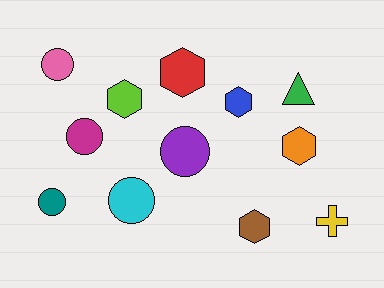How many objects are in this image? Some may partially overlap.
There are 12 objects.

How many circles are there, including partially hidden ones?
There are 5 circles.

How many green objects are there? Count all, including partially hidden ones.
There is 1 green object.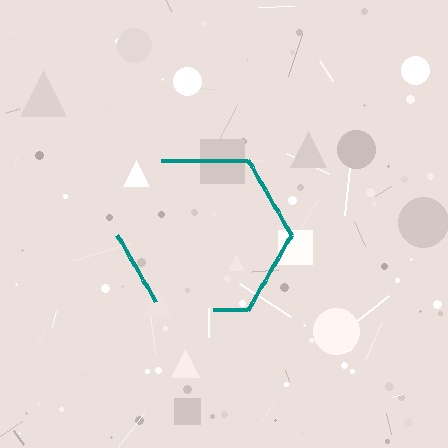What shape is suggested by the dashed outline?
The dashed outline suggests a hexagon.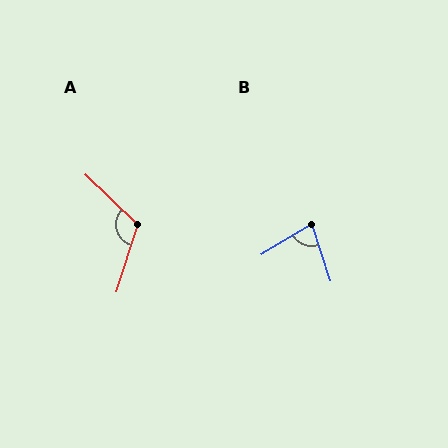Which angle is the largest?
A, at approximately 116 degrees.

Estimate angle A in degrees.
Approximately 116 degrees.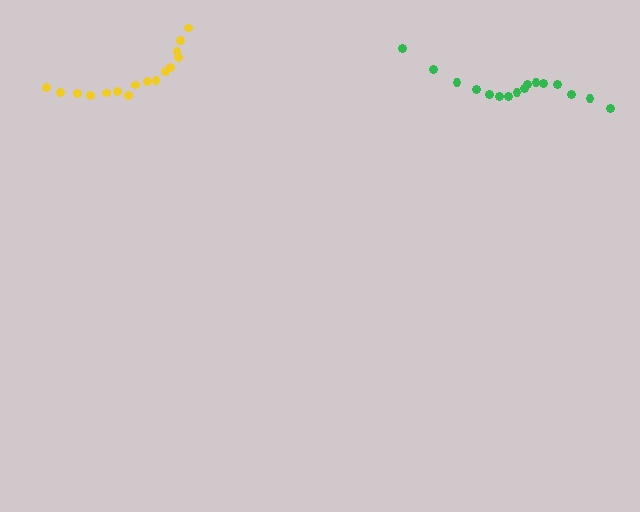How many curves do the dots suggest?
There are 2 distinct paths.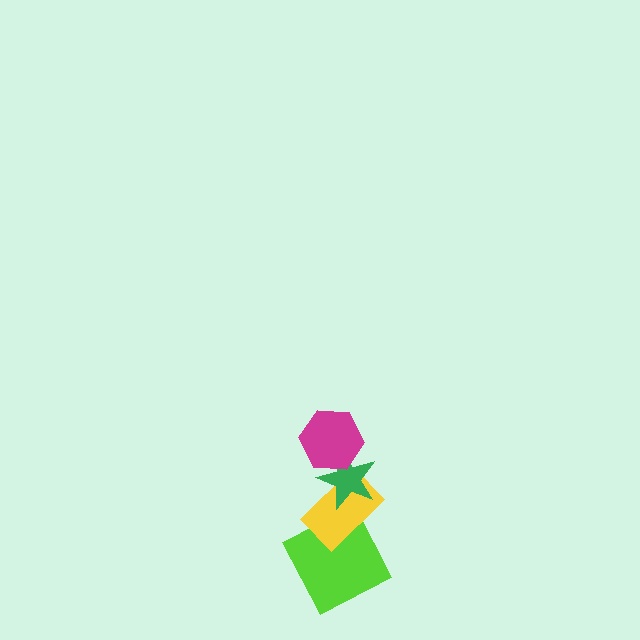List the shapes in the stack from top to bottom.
From top to bottom: the magenta hexagon, the green star, the yellow rectangle, the lime square.